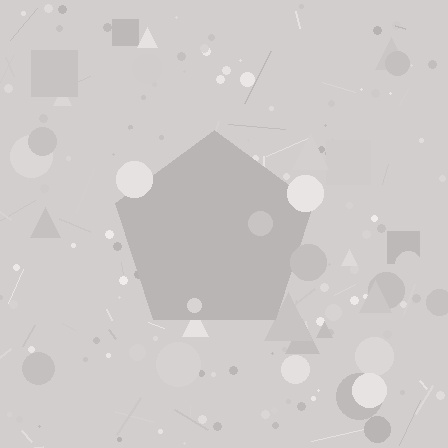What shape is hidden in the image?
A pentagon is hidden in the image.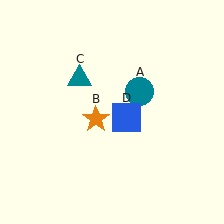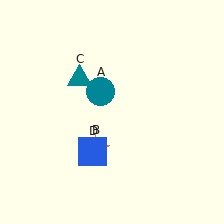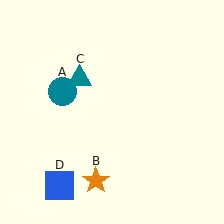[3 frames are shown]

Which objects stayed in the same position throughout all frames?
Teal triangle (object C) remained stationary.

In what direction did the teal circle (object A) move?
The teal circle (object A) moved left.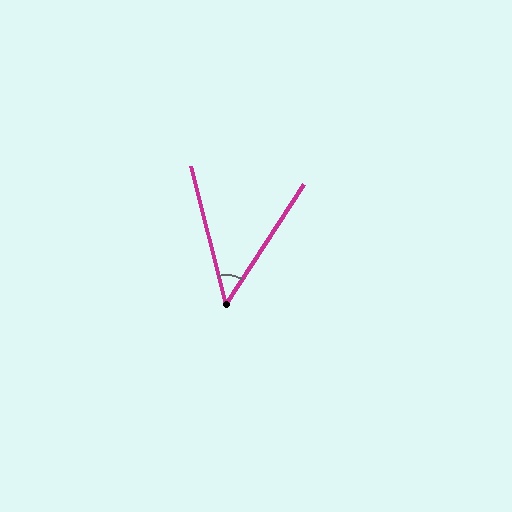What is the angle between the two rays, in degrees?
Approximately 48 degrees.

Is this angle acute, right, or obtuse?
It is acute.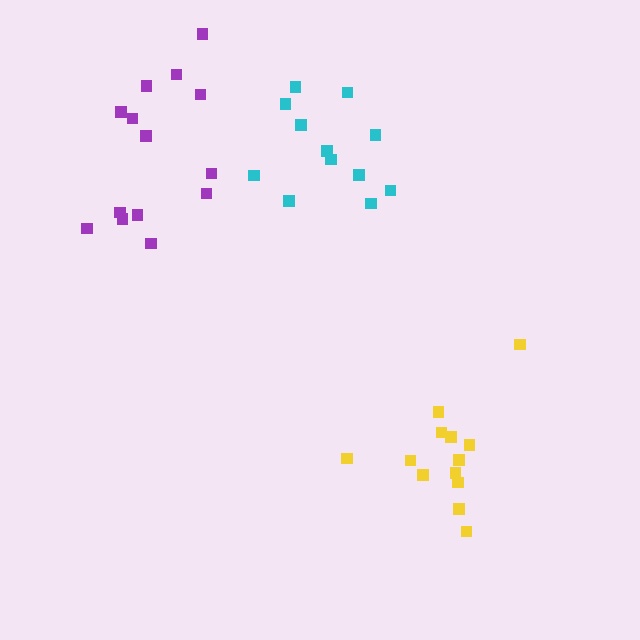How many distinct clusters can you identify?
There are 3 distinct clusters.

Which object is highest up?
The cyan cluster is topmost.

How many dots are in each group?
Group 1: 13 dots, Group 2: 12 dots, Group 3: 14 dots (39 total).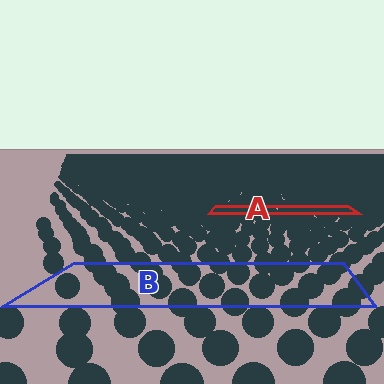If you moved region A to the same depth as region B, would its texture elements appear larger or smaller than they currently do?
They would appear larger. At a closer depth, the same texture elements are projected at a bigger on-screen size.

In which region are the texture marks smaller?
The texture marks are smaller in region A, because it is farther away.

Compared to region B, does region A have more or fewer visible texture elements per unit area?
Region A has more texture elements per unit area — they are packed more densely because it is farther away.